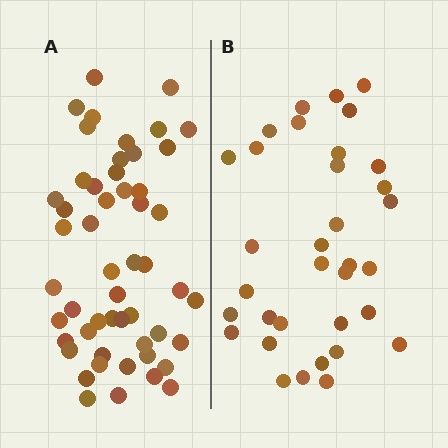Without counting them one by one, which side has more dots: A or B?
Region A (the left region) has more dots.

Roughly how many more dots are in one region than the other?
Region A has approximately 20 more dots than region B.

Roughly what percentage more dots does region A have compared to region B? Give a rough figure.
About 55% more.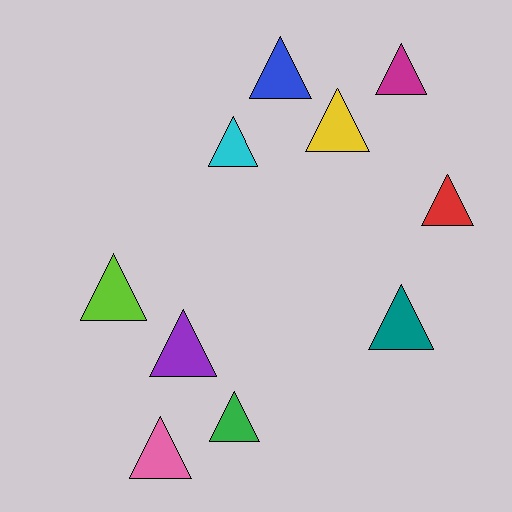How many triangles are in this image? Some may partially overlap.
There are 10 triangles.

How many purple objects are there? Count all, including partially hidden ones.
There is 1 purple object.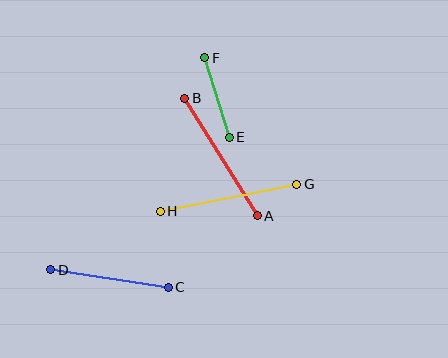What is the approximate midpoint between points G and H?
The midpoint is at approximately (228, 198) pixels.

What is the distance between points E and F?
The distance is approximately 83 pixels.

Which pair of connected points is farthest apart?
Points G and H are farthest apart.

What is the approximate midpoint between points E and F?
The midpoint is at approximately (217, 97) pixels.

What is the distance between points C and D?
The distance is approximately 119 pixels.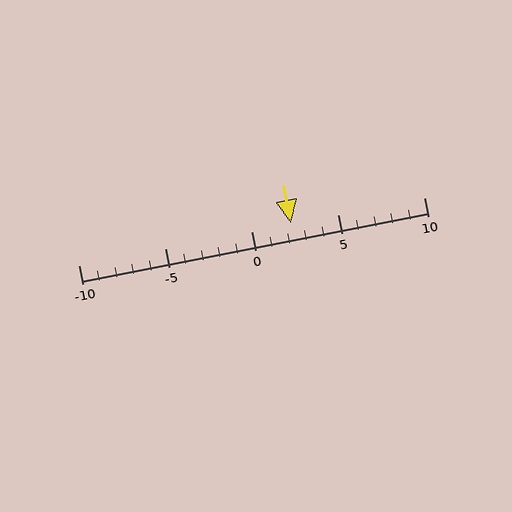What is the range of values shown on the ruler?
The ruler shows values from -10 to 10.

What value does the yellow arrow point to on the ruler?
The yellow arrow points to approximately 2.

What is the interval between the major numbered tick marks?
The major tick marks are spaced 5 units apart.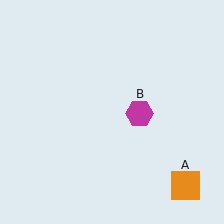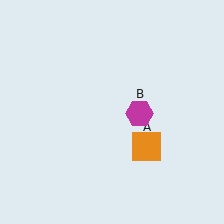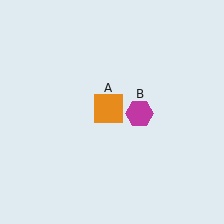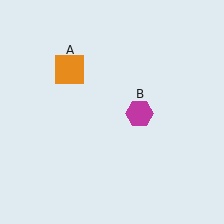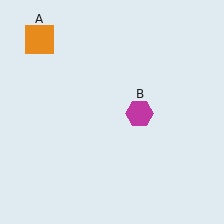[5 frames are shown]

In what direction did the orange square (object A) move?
The orange square (object A) moved up and to the left.